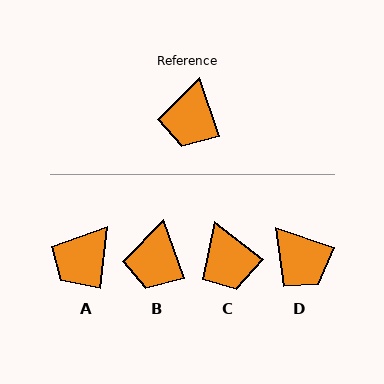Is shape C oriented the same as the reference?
No, it is off by about 33 degrees.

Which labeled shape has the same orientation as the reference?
B.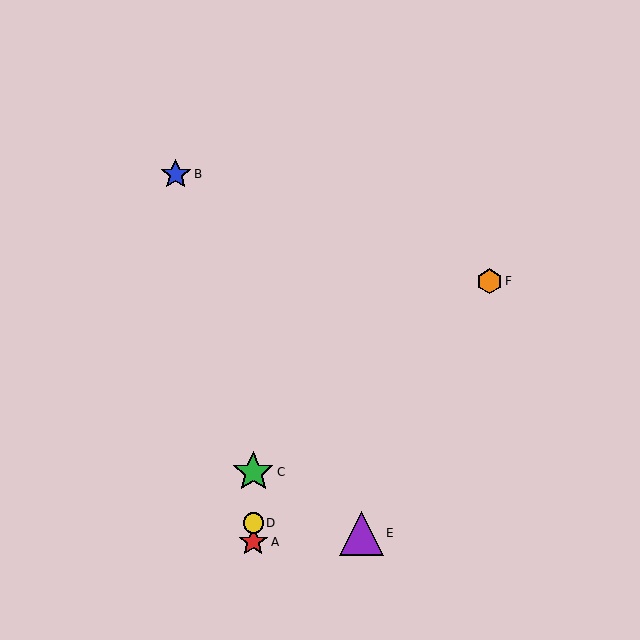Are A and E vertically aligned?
No, A is at x≈253 and E is at x≈361.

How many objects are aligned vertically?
3 objects (A, C, D) are aligned vertically.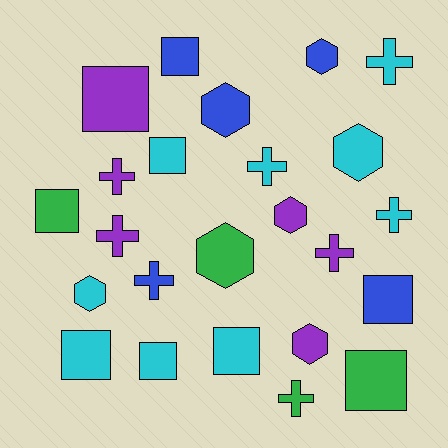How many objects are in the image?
There are 24 objects.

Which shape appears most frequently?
Square, with 9 objects.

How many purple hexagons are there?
There are 2 purple hexagons.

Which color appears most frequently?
Cyan, with 9 objects.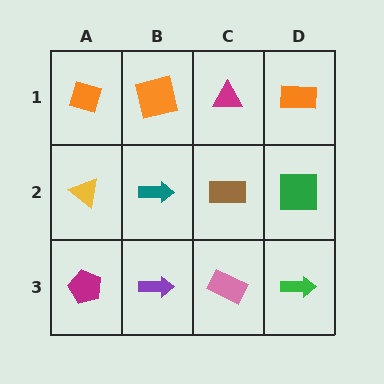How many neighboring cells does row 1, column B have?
3.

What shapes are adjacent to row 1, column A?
A yellow triangle (row 2, column A), an orange square (row 1, column B).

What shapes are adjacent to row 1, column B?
A teal arrow (row 2, column B), an orange diamond (row 1, column A), a magenta triangle (row 1, column C).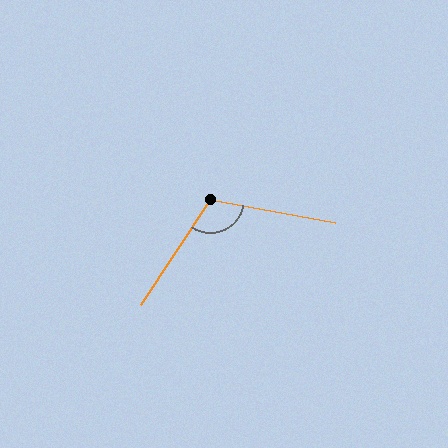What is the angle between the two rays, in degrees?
Approximately 113 degrees.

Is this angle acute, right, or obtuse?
It is obtuse.